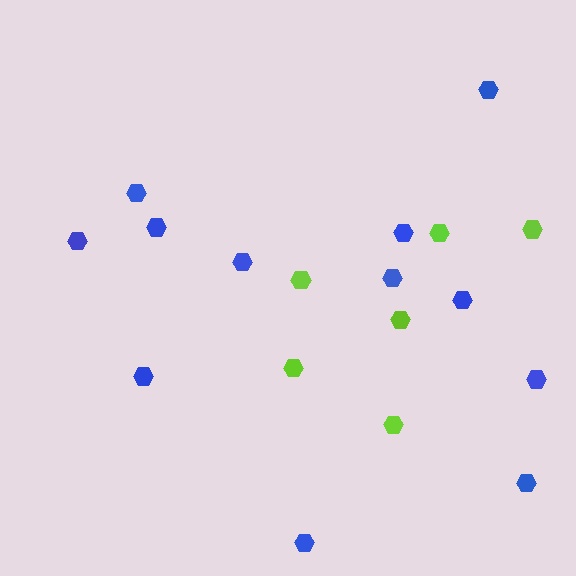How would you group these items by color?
There are 2 groups: one group of blue hexagons (12) and one group of lime hexagons (6).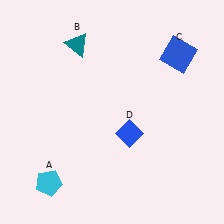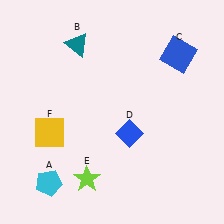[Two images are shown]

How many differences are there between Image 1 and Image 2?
There are 2 differences between the two images.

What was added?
A lime star (E), a yellow square (F) were added in Image 2.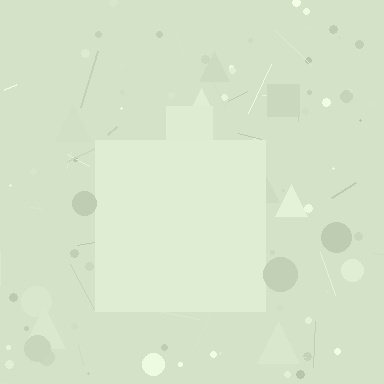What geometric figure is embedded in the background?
A square is embedded in the background.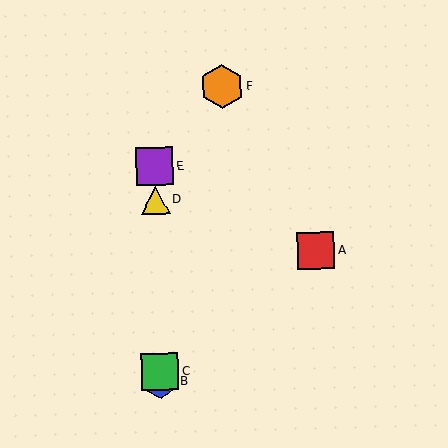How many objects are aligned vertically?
4 objects (B, C, D, E) are aligned vertically.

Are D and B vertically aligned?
Yes, both are at x≈155.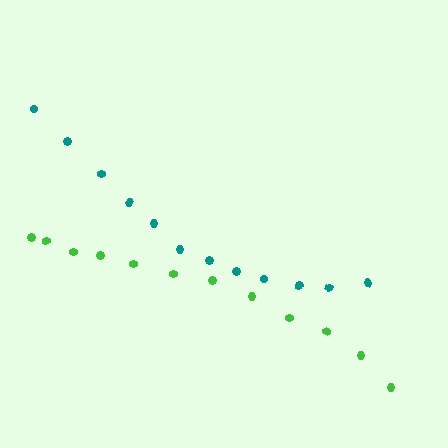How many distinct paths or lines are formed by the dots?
There are 2 distinct paths.